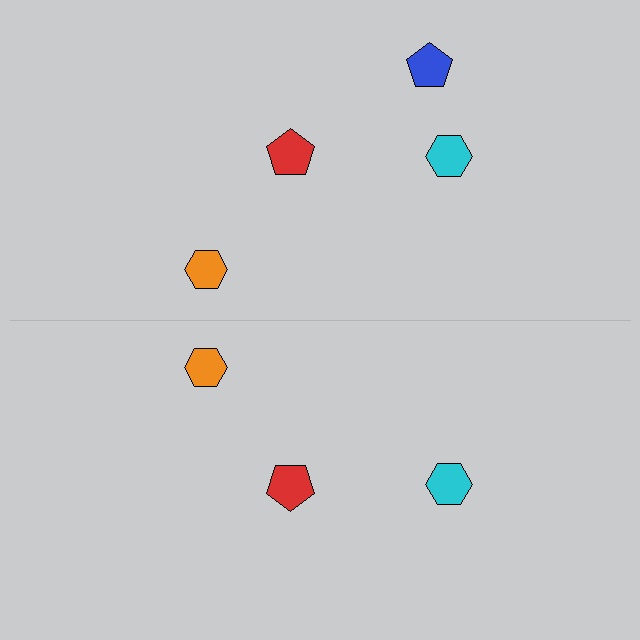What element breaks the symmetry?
A blue pentagon is missing from the bottom side.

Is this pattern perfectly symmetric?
No, the pattern is not perfectly symmetric. A blue pentagon is missing from the bottom side.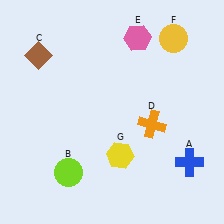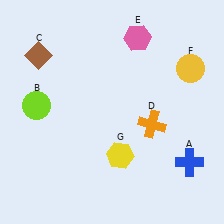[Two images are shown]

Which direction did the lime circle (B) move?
The lime circle (B) moved up.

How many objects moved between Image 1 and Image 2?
2 objects moved between the two images.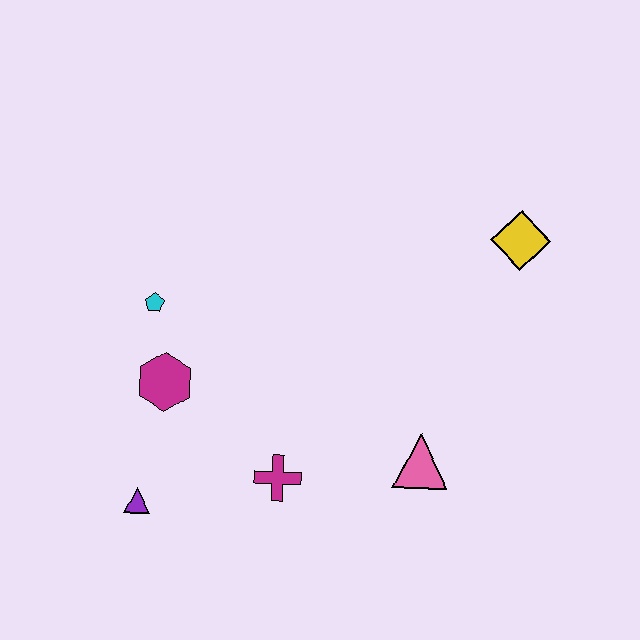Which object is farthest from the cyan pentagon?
The yellow diamond is farthest from the cyan pentagon.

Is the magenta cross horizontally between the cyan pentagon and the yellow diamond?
Yes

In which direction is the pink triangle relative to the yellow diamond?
The pink triangle is below the yellow diamond.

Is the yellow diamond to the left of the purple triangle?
No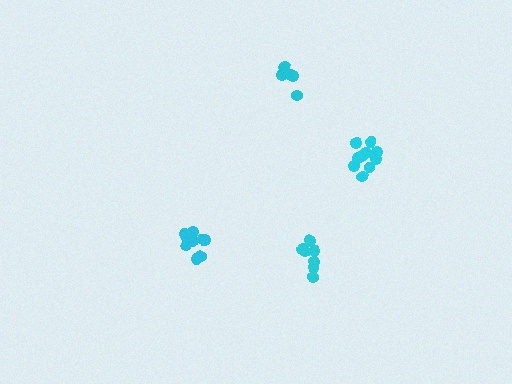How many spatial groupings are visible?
There are 4 spatial groupings.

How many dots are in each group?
Group 1: 10 dots, Group 2: 8 dots, Group 3: 9 dots, Group 4: 5 dots (32 total).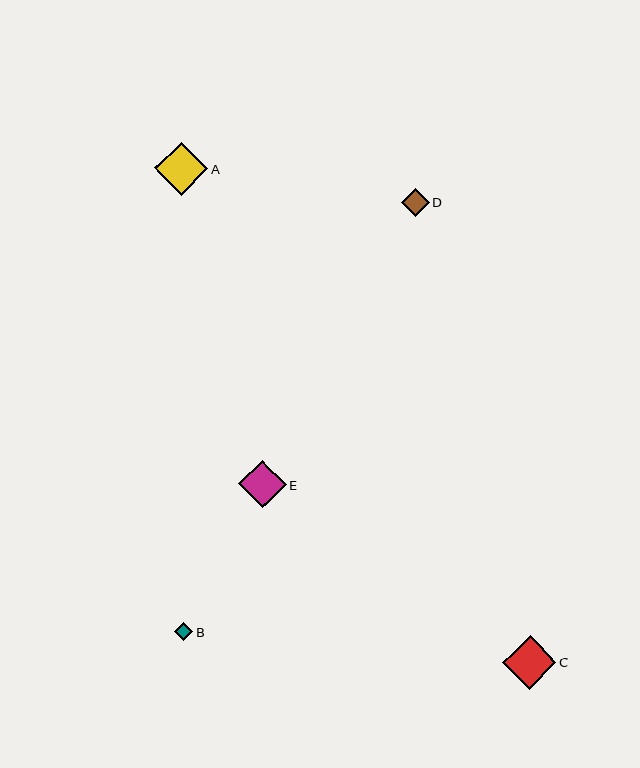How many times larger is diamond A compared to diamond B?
Diamond A is approximately 2.9 times the size of diamond B.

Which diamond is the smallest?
Diamond B is the smallest with a size of approximately 18 pixels.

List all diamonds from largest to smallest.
From largest to smallest: C, A, E, D, B.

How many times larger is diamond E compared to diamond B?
Diamond E is approximately 2.6 times the size of diamond B.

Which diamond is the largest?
Diamond C is the largest with a size of approximately 54 pixels.